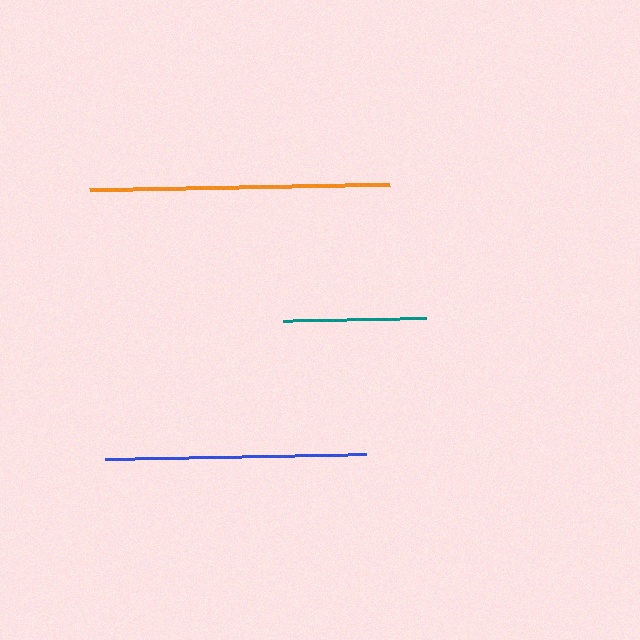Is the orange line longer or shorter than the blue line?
The orange line is longer than the blue line.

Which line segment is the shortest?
The teal line is the shortest at approximately 143 pixels.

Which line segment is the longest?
The orange line is the longest at approximately 300 pixels.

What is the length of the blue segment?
The blue segment is approximately 262 pixels long.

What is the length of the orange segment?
The orange segment is approximately 300 pixels long.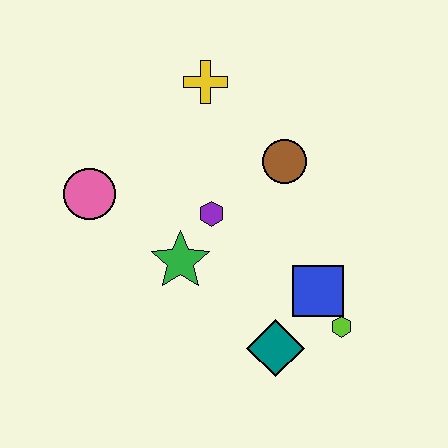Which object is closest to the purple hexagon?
The green star is closest to the purple hexagon.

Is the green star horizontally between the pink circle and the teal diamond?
Yes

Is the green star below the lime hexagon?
No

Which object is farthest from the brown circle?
The pink circle is farthest from the brown circle.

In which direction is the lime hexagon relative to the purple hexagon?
The lime hexagon is to the right of the purple hexagon.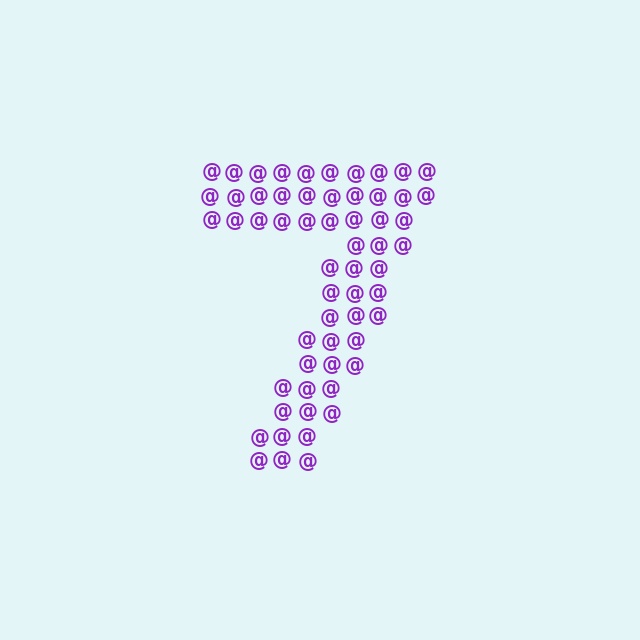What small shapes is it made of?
It is made of small at signs.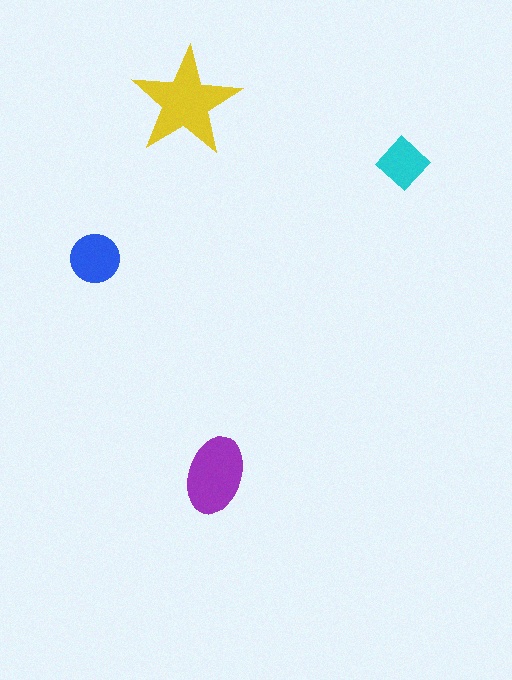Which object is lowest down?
The purple ellipse is bottommost.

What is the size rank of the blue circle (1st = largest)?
3rd.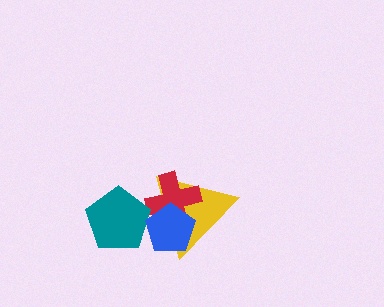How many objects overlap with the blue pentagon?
3 objects overlap with the blue pentagon.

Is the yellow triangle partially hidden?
Yes, it is partially covered by another shape.